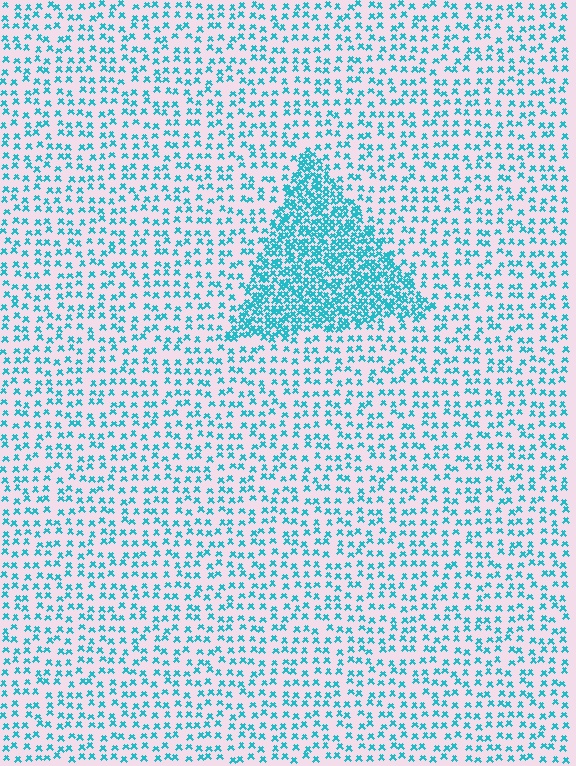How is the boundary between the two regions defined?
The boundary is defined by a change in element density (approximately 2.7x ratio). All elements are the same color, size, and shape.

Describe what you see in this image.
The image contains small cyan elements arranged at two different densities. A triangle-shaped region is visible where the elements are more densely packed than the surrounding area.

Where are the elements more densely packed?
The elements are more densely packed inside the triangle boundary.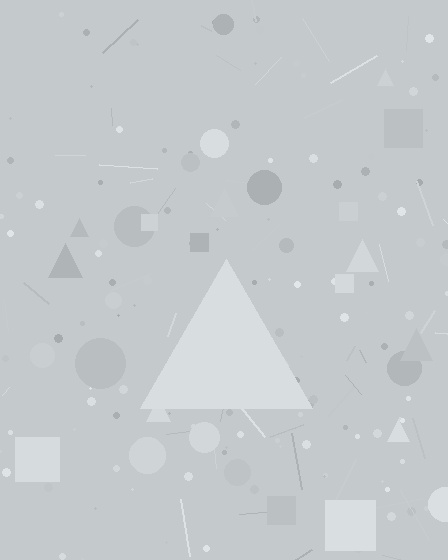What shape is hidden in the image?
A triangle is hidden in the image.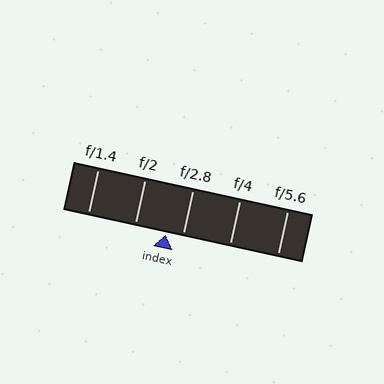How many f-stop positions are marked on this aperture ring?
There are 5 f-stop positions marked.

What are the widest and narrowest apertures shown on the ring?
The widest aperture shown is f/1.4 and the narrowest is f/5.6.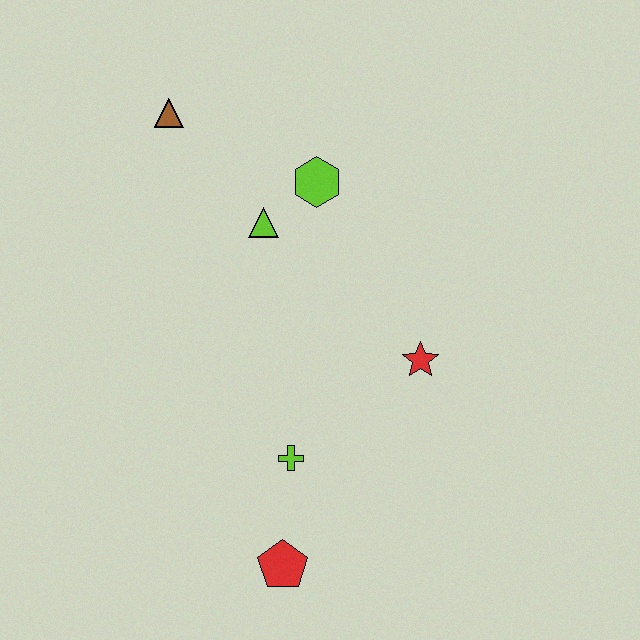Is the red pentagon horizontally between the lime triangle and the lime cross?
Yes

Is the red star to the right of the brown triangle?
Yes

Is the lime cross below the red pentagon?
No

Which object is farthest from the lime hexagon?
The red pentagon is farthest from the lime hexagon.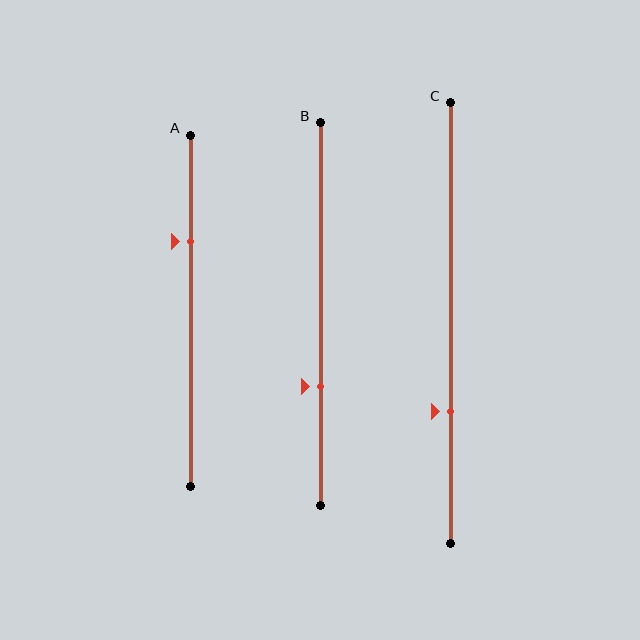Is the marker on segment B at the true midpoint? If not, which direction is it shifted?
No, the marker on segment B is shifted downward by about 19% of the segment length.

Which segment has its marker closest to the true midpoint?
Segment B has its marker closest to the true midpoint.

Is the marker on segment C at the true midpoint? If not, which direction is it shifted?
No, the marker on segment C is shifted downward by about 20% of the segment length.